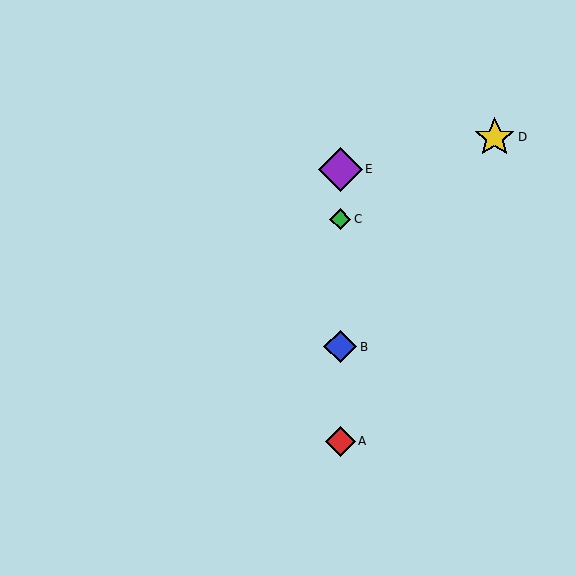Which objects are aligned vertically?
Objects A, B, C, E are aligned vertically.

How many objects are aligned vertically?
4 objects (A, B, C, E) are aligned vertically.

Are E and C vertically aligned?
Yes, both are at x≈340.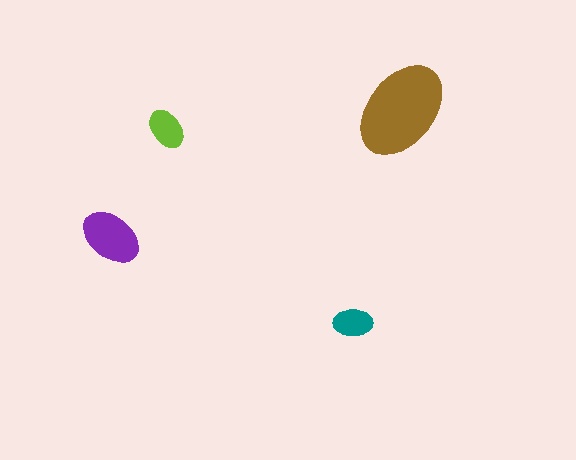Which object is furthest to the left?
The purple ellipse is leftmost.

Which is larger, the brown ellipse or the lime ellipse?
The brown one.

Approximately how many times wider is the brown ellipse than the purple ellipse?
About 1.5 times wider.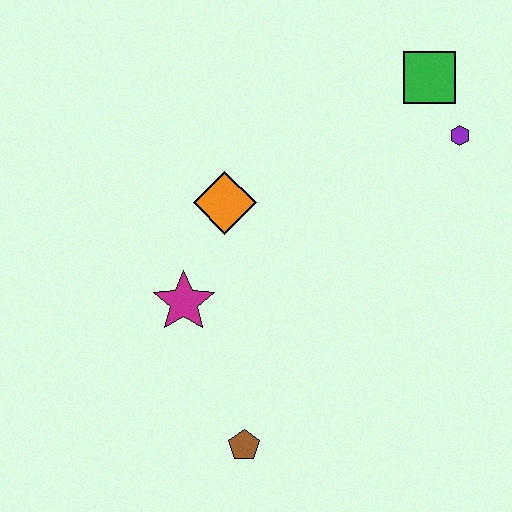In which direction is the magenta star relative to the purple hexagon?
The magenta star is to the left of the purple hexagon.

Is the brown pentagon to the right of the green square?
No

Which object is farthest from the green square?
The brown pentagon is farthest from the green square.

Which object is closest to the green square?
The purple hexagon is closest to the green square.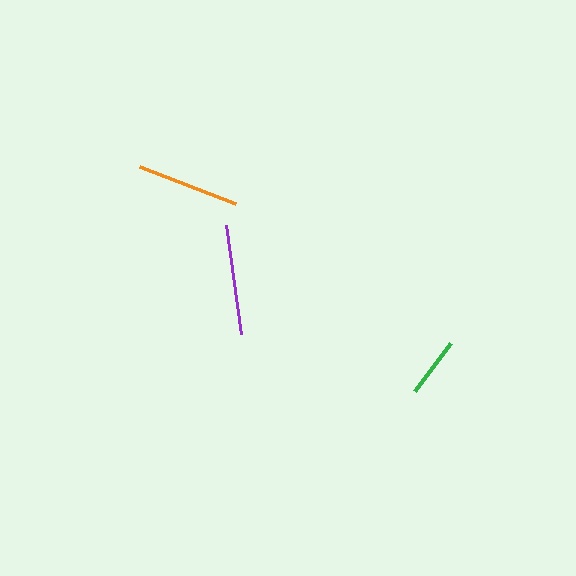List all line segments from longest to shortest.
From longest to shortest: purple, orange, green.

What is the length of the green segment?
The green segment is approximately 61 pixels long.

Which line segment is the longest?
The purple line is the longest at approximately 110 pixels.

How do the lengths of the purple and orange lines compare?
The purple and orange lines are approximately the same length.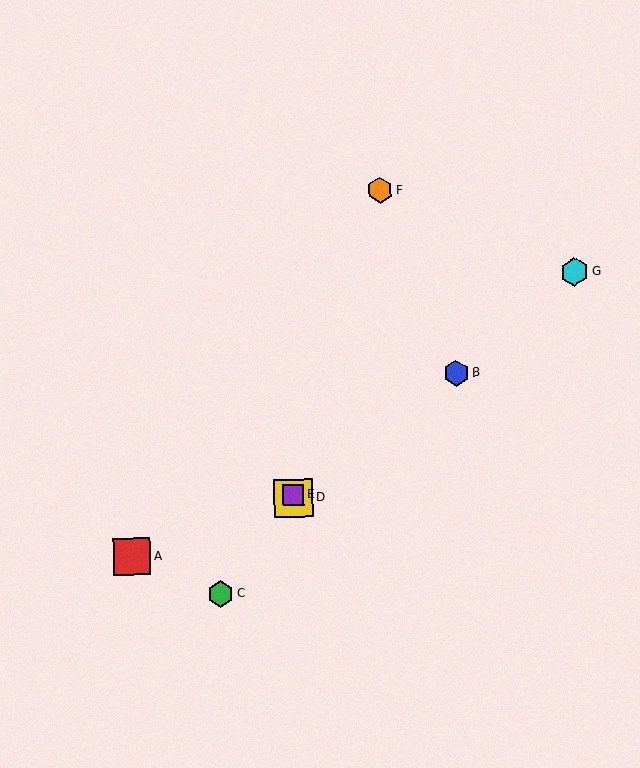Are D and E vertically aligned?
Yes, both are at x≈294.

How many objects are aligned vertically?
2 objects (D, E) are aligned vertically.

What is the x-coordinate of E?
Object E is at x≈293.